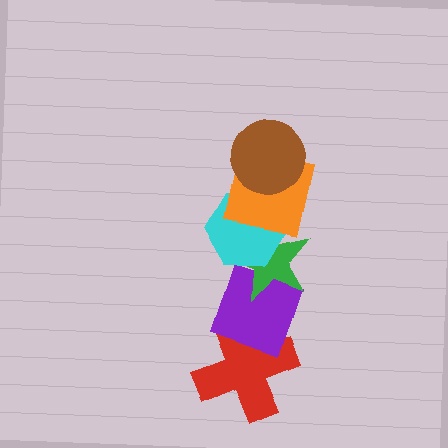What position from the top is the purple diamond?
The purple diamond is 5th from the top.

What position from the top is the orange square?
The orange square is 2nd from the top.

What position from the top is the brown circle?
The brown circle is 1st from the top.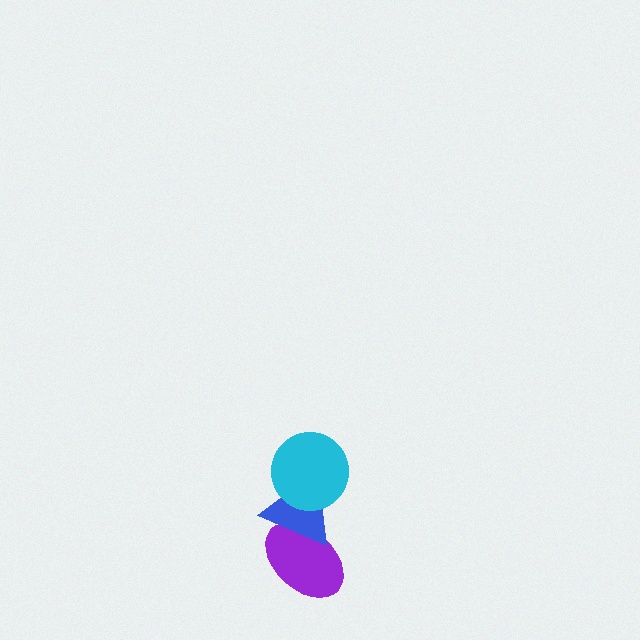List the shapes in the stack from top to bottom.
From top to bottom: the cyan circle, the blue triangle, the purple ellipse.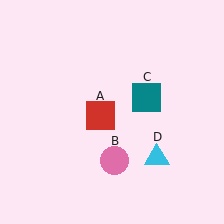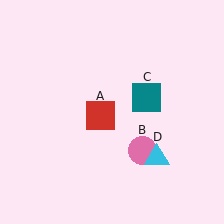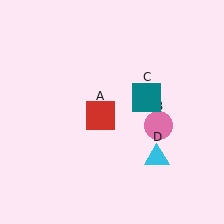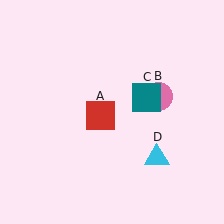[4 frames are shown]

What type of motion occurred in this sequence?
The pink circle (object B) rotated counterclockwise around the center of the scene.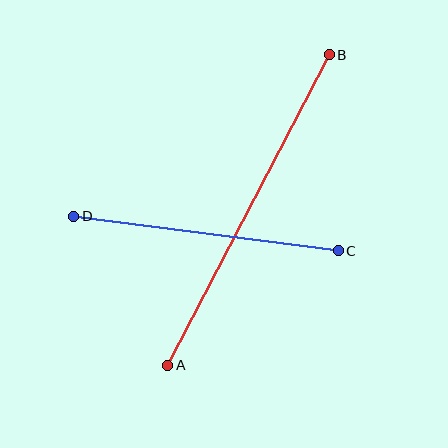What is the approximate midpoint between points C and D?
The midpoint is at approximately (206, 234) pixels.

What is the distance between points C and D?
The distance is approximately 267 pixels.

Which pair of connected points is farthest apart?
Points A and B are farthest apart.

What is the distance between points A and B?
The distance is approximately 350 pixels.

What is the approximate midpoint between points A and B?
The midpoint is at approximately (249, 210) pixels.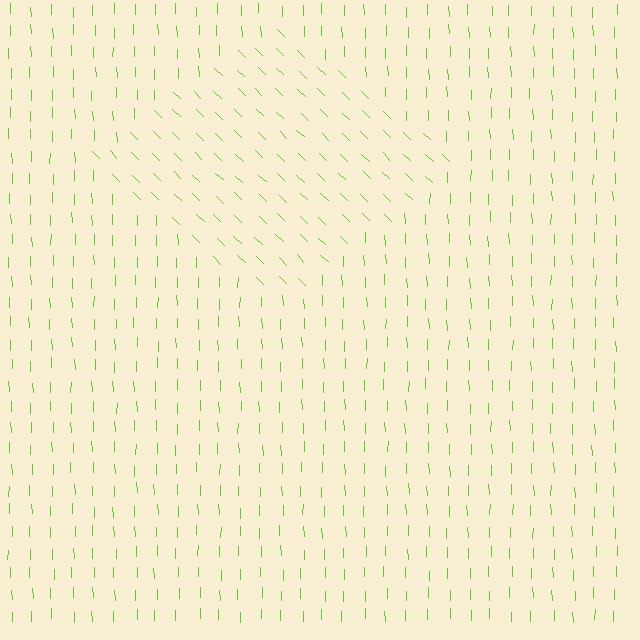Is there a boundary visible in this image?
Yes, there is a texture boundary formed by a change in line orientation.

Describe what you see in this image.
The image is filled with small lime line segments. A diamond region in the image has lines oriented differently from the surrounding lines, creating a visible texture boundary.